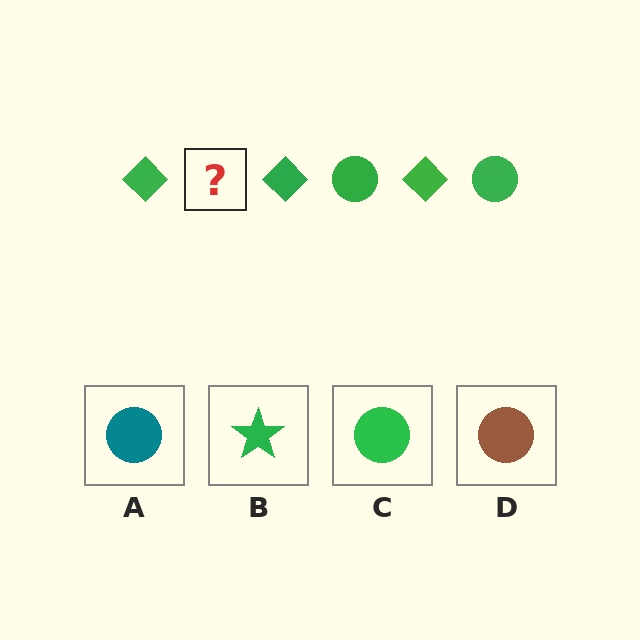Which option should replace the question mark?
Option C.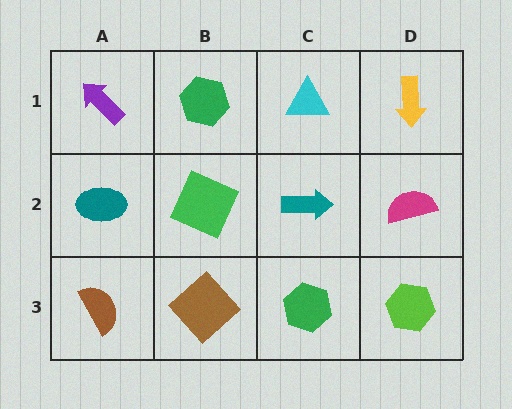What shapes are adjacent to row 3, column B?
A green square (row 2, column B), a brown semicircle (row 3, column A), a green hexagon (row 3, column C).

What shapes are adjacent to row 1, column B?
A green square (row 2, column B), a purple arrow (row 1, column A), a cyan triangle (row 1, column C).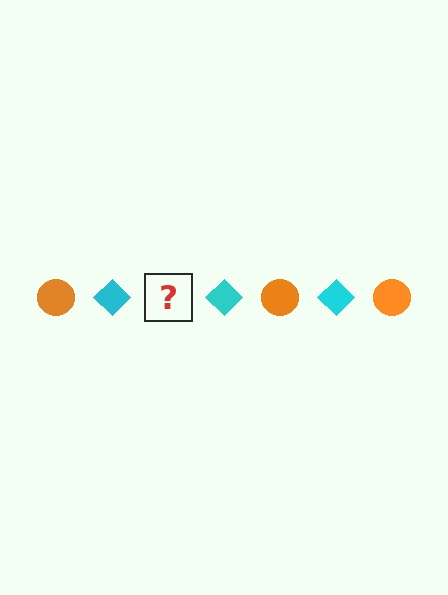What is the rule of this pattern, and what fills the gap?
The rule is that the pattern alternates between orange circle and cyan diamond. The gap should be filled with an orange circle.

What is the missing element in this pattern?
The missing element is an orange circle.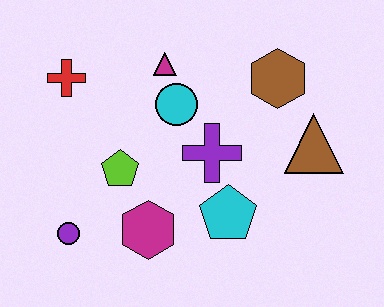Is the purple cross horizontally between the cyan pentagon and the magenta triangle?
Yes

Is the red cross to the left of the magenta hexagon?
Yes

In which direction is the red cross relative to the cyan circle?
The red cross is to the left of the cyan circle.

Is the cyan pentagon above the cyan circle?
No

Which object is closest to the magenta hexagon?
The lime pentagon is closest to the magenta hexagon.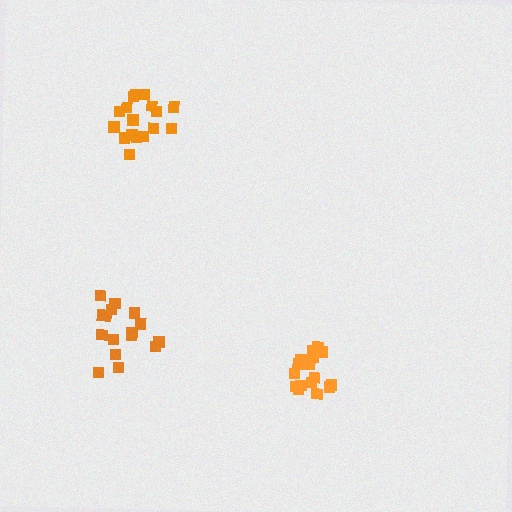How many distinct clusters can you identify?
There are 3 distinct clusters.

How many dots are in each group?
Group 1: 16 dots, Group 2: 17 dots, Group 3: 17 dots (50 total).